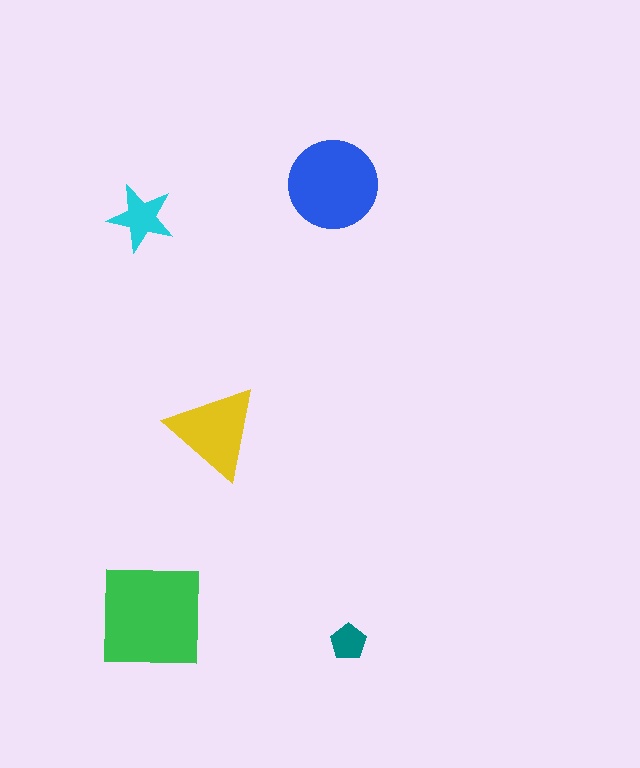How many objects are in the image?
There are 5 objects in the image.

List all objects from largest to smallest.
The green square, the blue circle, the yellow triangle, the cyan star, the teal pentagon.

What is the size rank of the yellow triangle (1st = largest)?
3rd.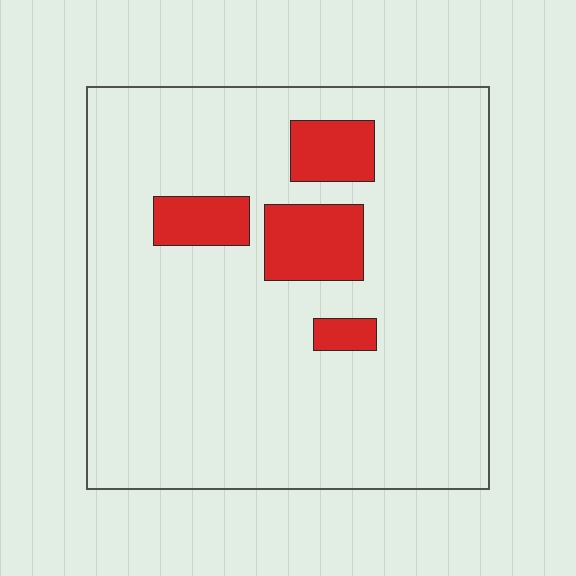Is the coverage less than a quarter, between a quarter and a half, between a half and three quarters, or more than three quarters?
Less than a quarter.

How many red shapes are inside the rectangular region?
4.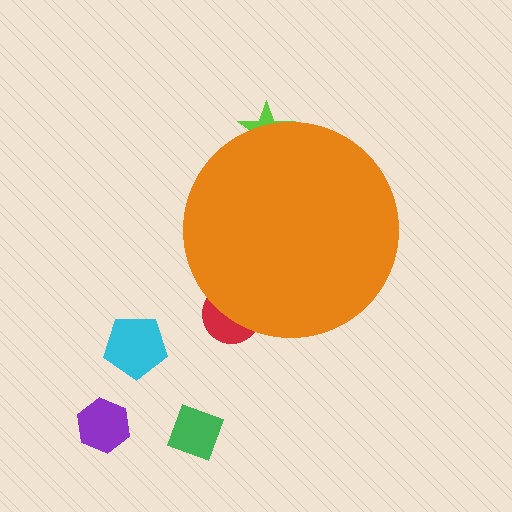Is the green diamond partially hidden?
No, the green diamond is fully visible.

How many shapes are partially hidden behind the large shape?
2 shapes are partially hidden.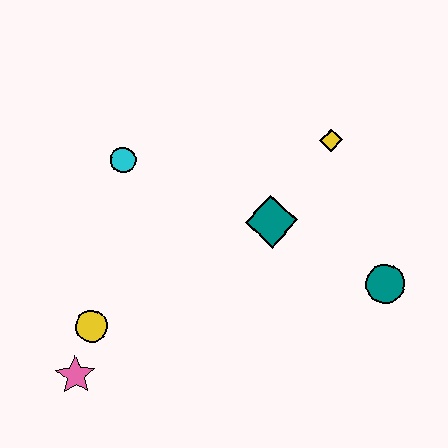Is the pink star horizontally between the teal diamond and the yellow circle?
No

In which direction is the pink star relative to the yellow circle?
The pink star is below the yellow circle.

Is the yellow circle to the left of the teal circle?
Yes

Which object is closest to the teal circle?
The teal diamond is closest to the teal circle.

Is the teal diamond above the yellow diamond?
No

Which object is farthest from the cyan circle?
The teal circle is farthest from the cyan circle.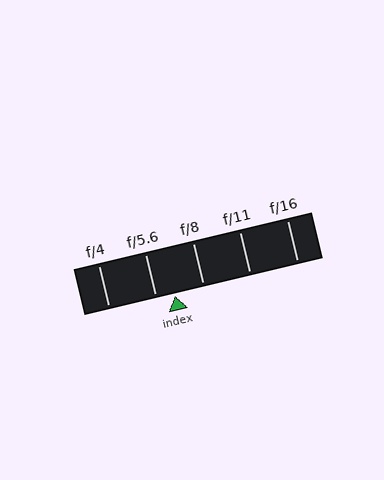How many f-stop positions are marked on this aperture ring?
There are 5 f-stop positions marked.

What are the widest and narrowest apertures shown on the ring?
The widest aperture shown is f/4 and the narrowest is f/16.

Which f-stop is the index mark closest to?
The index mark is closest to f/5.6.